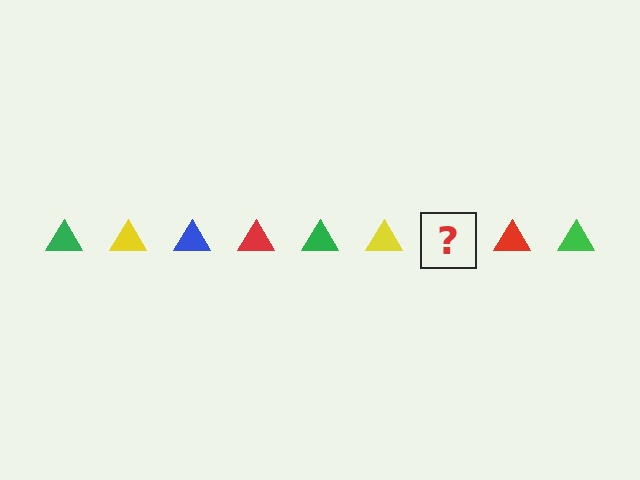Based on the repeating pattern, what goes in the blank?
The blank should be a blue triangle.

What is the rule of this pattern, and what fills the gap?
The rule is that the pattern cycles through green, yellow, blue, red triangles. The gap should be filled with a blue triangle.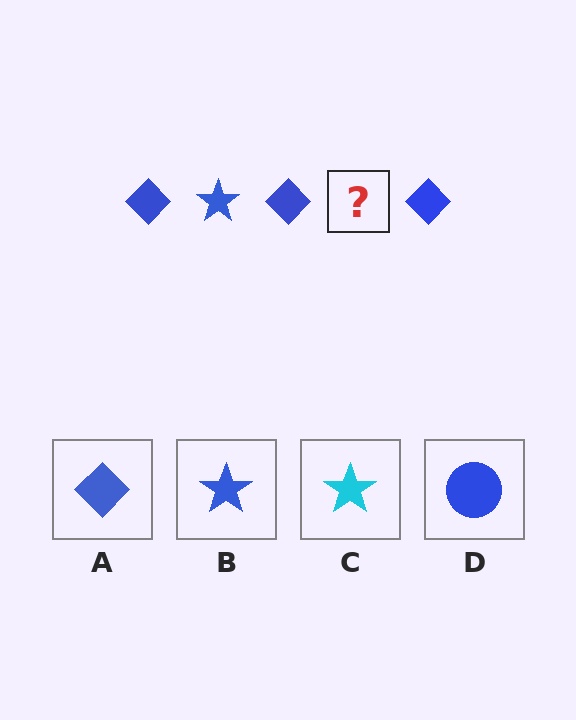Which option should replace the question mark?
Option B.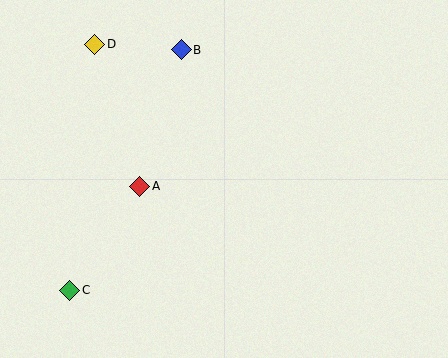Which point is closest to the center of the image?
Point A at (140, 186) is closest to the center.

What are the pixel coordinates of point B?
Point B is at (181, 50).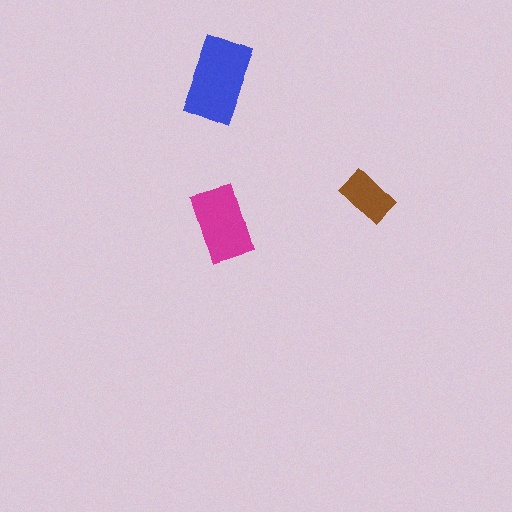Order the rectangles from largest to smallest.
the blue one, the magenta one, the brown one.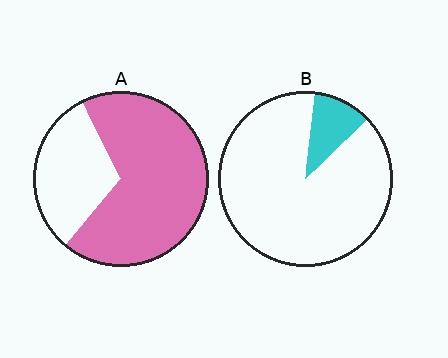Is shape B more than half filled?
No.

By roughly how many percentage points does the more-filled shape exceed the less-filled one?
By roughly 60 percentage points (A over B).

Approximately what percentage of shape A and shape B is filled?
A is approximately 70% and B is approximately 10%.